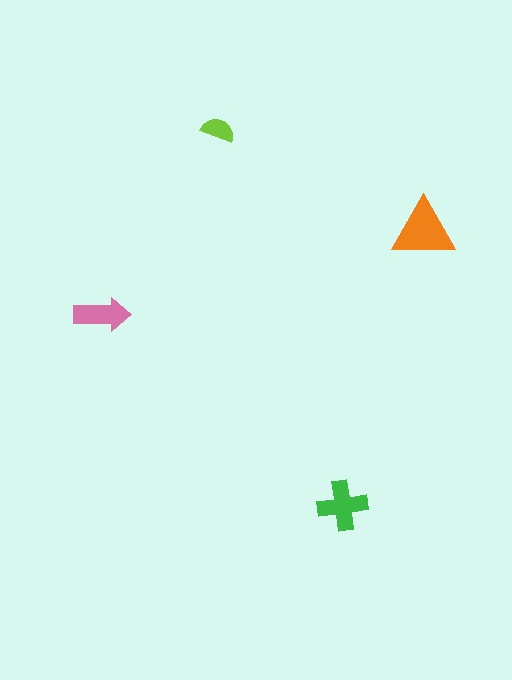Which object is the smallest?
The lime semicircle.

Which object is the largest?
The orange triangle.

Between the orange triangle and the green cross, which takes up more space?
The orange triangle.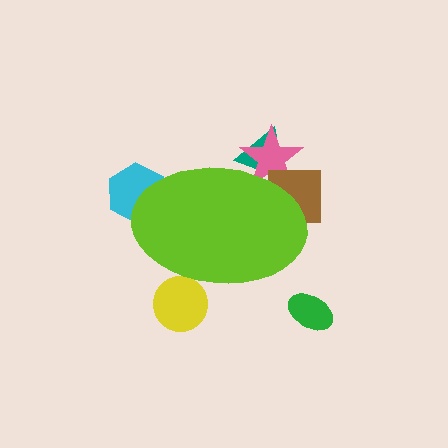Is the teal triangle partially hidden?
Yes, the teal triangle is partially hidden behind the lime ellipse.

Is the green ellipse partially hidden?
No, the green ellipse is fully visible.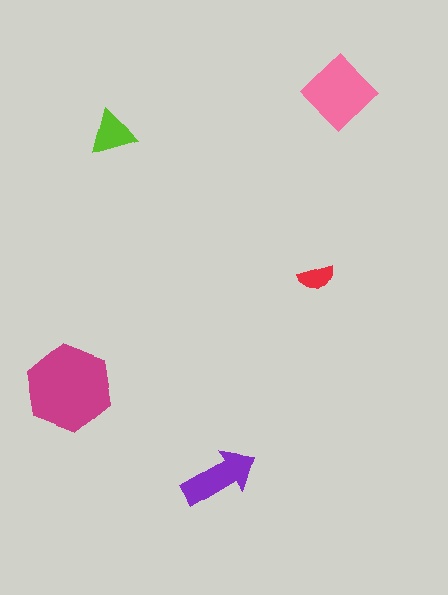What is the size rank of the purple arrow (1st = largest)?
3rd.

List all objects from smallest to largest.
The red semicircle, the lime triangle, the purple arrow, the pink diamond, the magenta hexagon.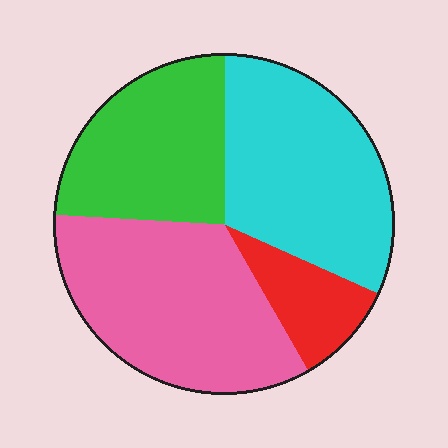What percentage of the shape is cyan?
Cyan takes up between a quarter and a half of the shape.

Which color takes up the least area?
Red, at roughly 10%.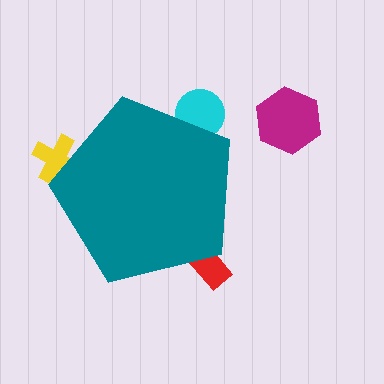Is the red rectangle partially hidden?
Yes, the red rectangle is partially hidden behind the teal pentagon.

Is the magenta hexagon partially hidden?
No, the magenta hexagon is fully visible.